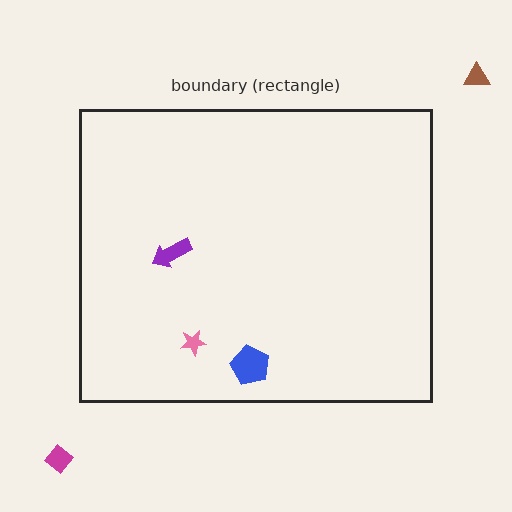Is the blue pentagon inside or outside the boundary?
Inside.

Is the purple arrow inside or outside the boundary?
Inside.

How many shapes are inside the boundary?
3 inside, 2 outside.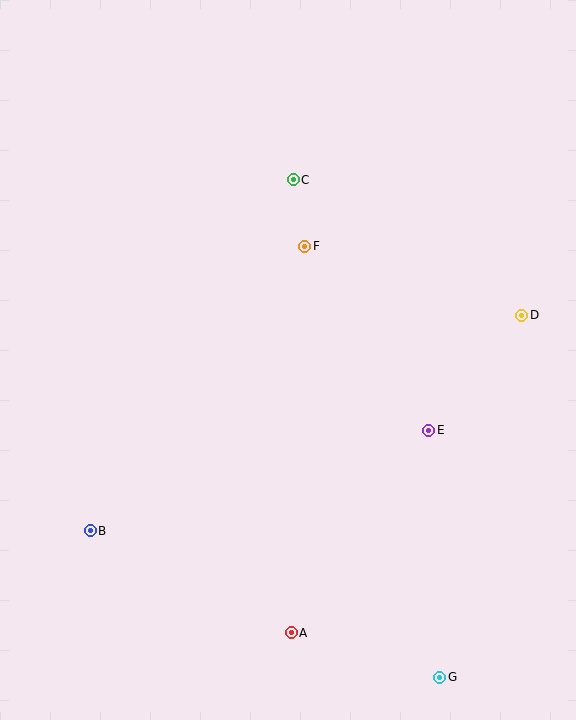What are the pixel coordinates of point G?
Point G is at (440, 677).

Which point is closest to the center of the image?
Point F at (305, 247) is closest to the center.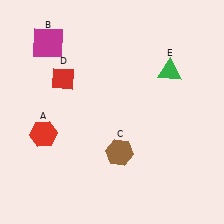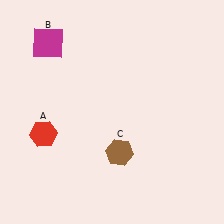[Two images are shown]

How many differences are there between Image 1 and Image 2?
There are 2 differences between the two images.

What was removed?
The green triangle (E), the red diamond (D) were removed in Image 2.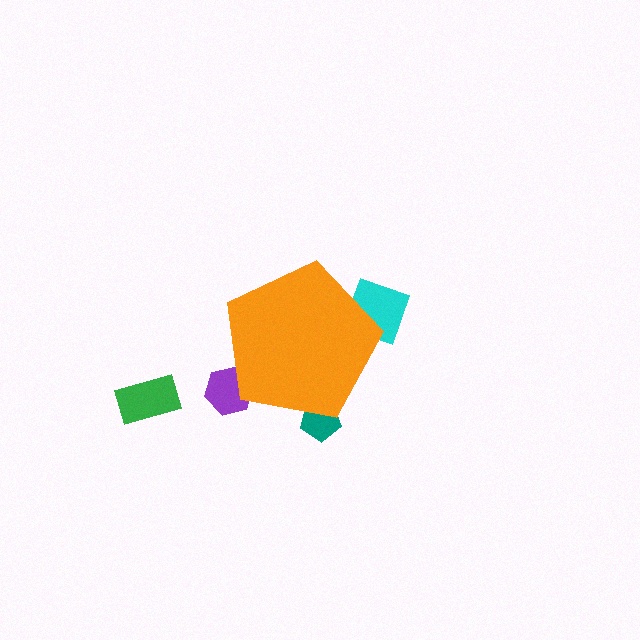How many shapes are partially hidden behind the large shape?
3 shapes are partially hidden.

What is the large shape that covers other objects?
An orange pentagon.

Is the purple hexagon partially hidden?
Yes, the purple hexagon is partially hidden behind the orange pentagon.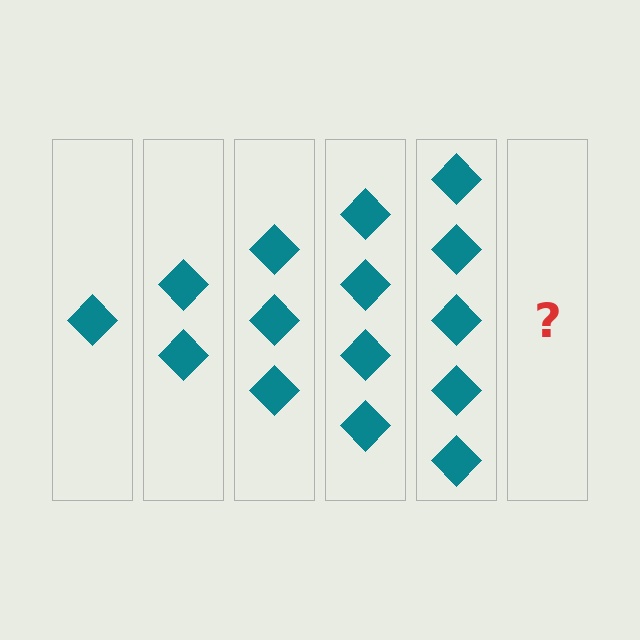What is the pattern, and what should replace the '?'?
The pattern is that each step adds one more diamond. The '?' should be 6 diamonds.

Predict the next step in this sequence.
The next step is 6 diamonds.